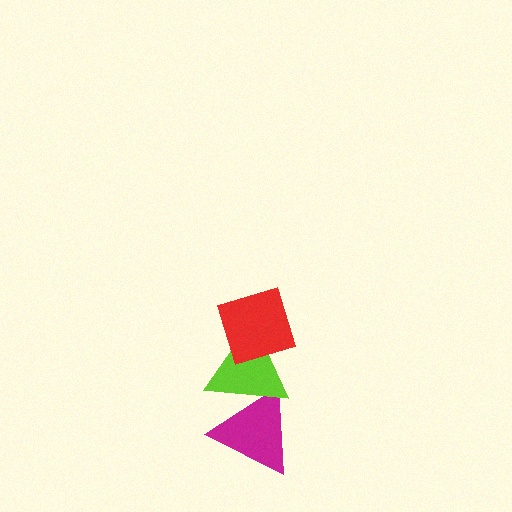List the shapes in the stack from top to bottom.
From top to bottom: the red diamond, the lime triangle, the magenta triangle.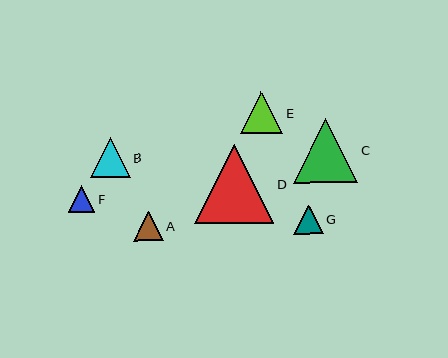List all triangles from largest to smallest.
From largest to smallest: D, C, E, B, G, A, F.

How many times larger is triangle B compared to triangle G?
Triangle B is approximately 1.4 times the size of triangle G.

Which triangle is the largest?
Triangle D is the largest with a size of approximately 79 pixels.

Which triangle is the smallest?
Triangle F is the smallest with a size of approximately 27 pixels.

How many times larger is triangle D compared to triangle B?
Triangle D is approximately 2.0 times the size of triangle B.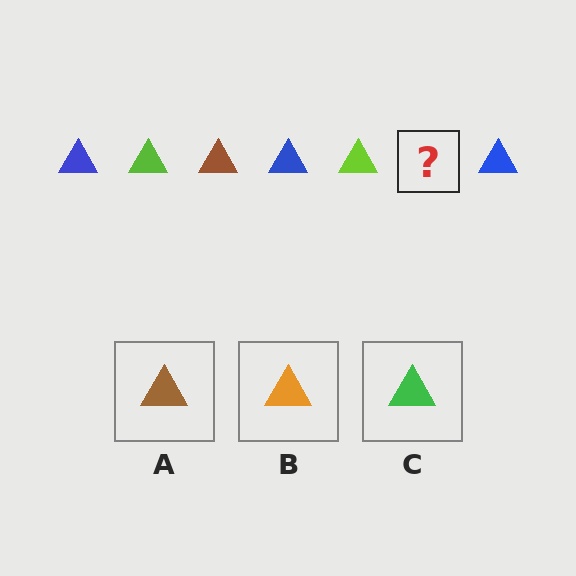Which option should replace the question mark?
Option A.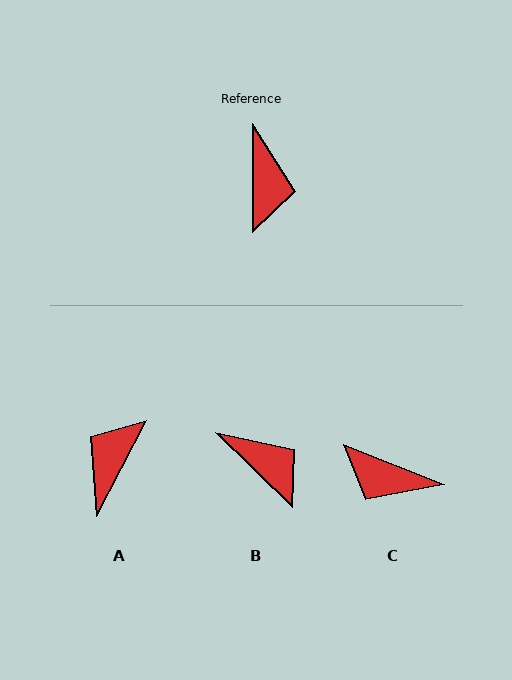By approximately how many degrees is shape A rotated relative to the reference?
Approximately 152 degrees counter-clockwise.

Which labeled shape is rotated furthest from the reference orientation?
A, about 152 degrees away.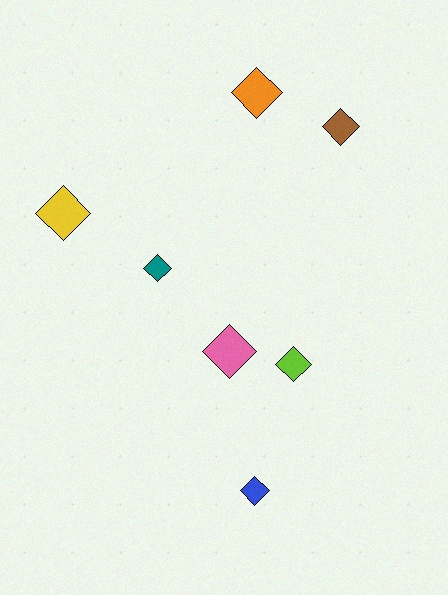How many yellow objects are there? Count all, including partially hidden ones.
There is 1 yellow object.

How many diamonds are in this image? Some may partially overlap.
There are 7 diamonds.